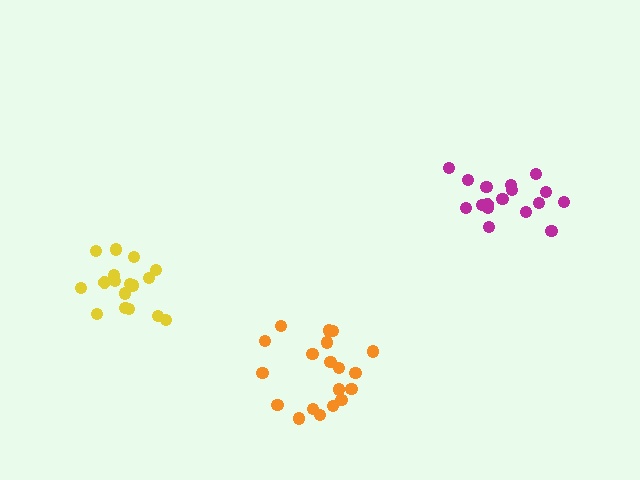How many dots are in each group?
Group 1: 17 dots, Group 2: 19 dots, Group 3: 17 dots (53 total).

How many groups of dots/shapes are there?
There are 3 groups.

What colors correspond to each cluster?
The clusters are colored: yellow, orange, magenta.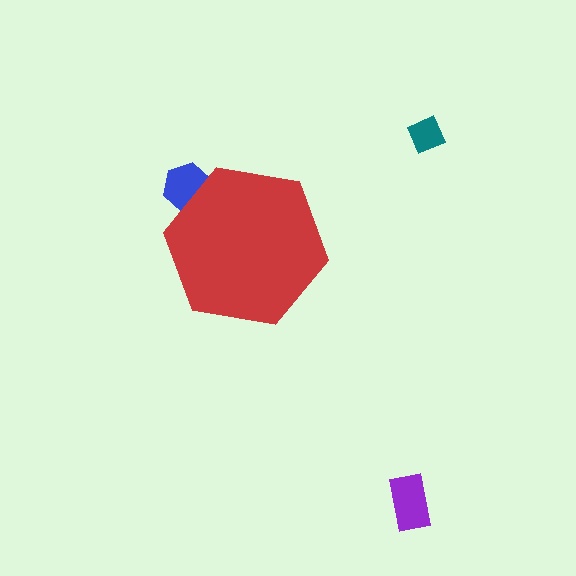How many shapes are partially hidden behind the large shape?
1 shape is partially hidden.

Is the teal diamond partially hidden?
No, the teal diamond is fully visible.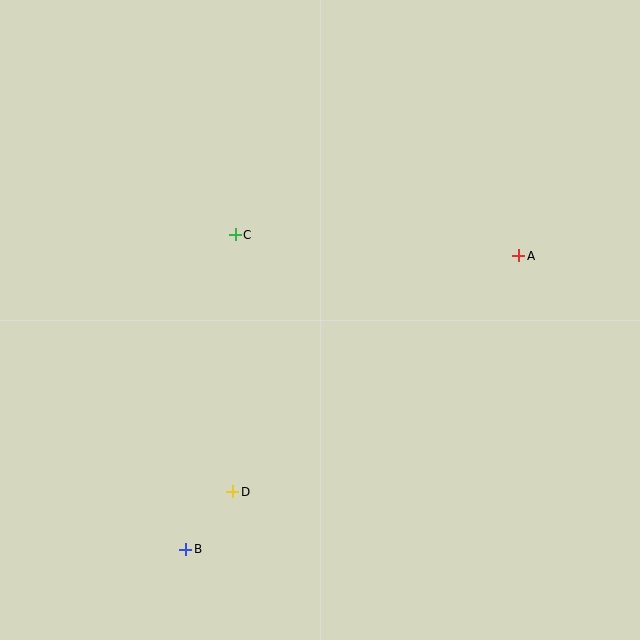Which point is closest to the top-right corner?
Point A is closest to the top-right corner.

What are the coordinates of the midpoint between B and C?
The midpoint between B and C is at (210, 392).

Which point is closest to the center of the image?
Point C at (235, 235) is closest to the center.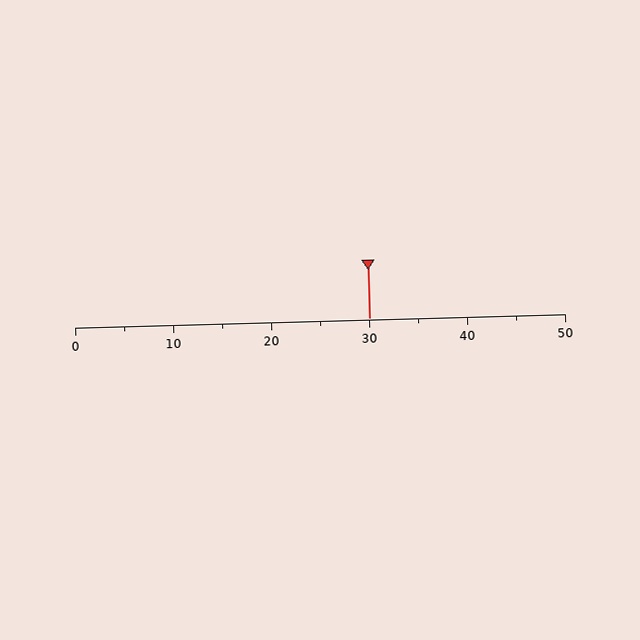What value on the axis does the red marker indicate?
The marker indicates approximately 30.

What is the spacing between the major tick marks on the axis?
The major ticks are spaced 10 apart.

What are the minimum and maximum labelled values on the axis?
The axis runs from 0 to 50.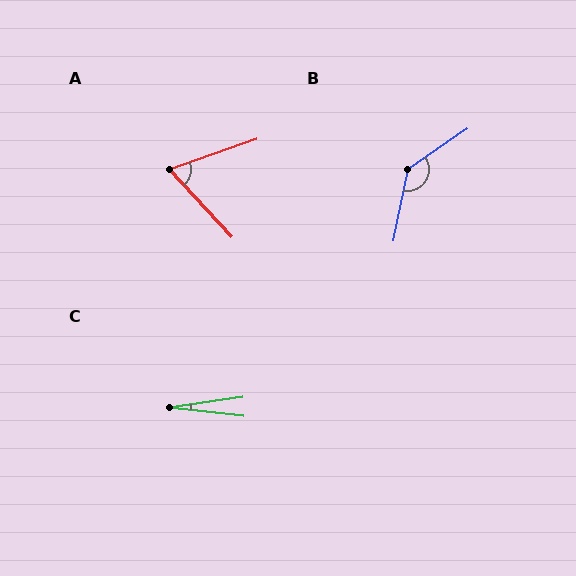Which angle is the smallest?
C, at approximately 15 degrees.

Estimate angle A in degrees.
Approximately 66 degrees.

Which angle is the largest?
B, at approximately 136 degrees.